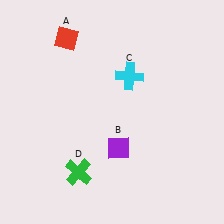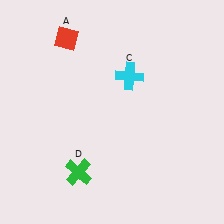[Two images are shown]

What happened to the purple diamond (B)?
The purple diamond (B) was removed in Image 2. It was in the bottom-right area of Image 1.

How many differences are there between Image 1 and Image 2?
There is 1 difference between the two images.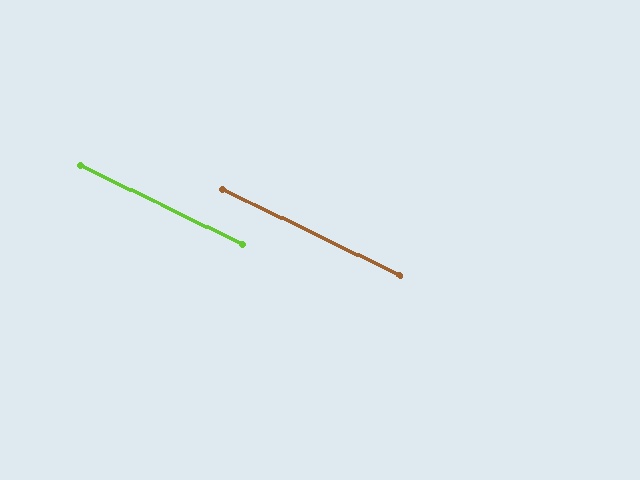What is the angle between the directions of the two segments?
Approximately 0 degrees.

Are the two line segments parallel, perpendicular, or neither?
Parallel — their directions differ by only 0.2°.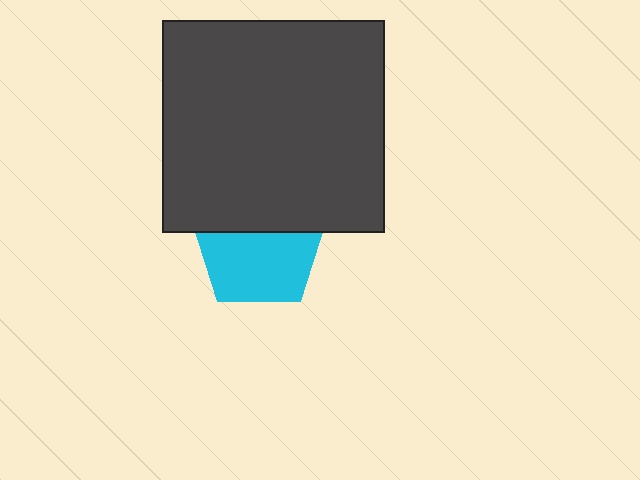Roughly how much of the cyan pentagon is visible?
About half of it is visible (roughly 61%).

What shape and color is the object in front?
The object in front is a dark gray rectangle.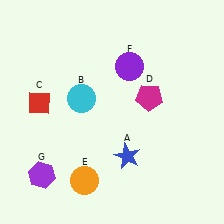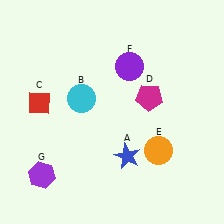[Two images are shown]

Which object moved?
The orange circle (E) moved right.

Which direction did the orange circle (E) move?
The orange circle (E) moved right.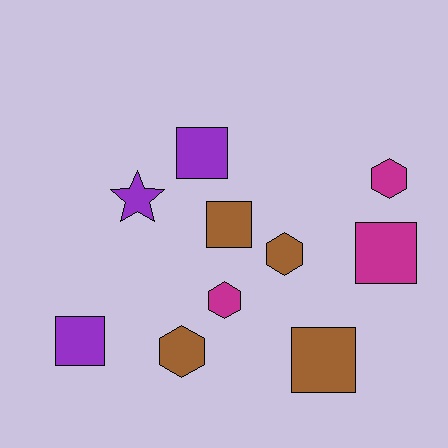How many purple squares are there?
There are 2 purple squares.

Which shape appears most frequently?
Square, with 5 objects.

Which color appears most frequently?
Brown, with 4 objects.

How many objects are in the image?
There are 10 objects.